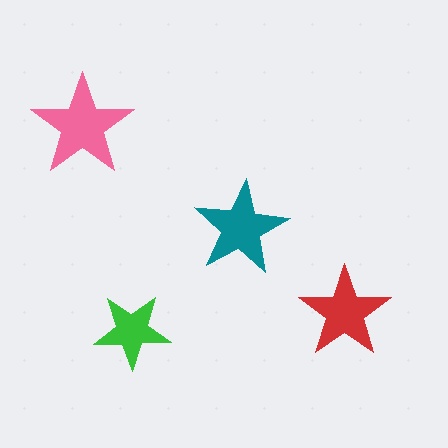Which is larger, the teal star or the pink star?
The pink one.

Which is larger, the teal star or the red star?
The teal one.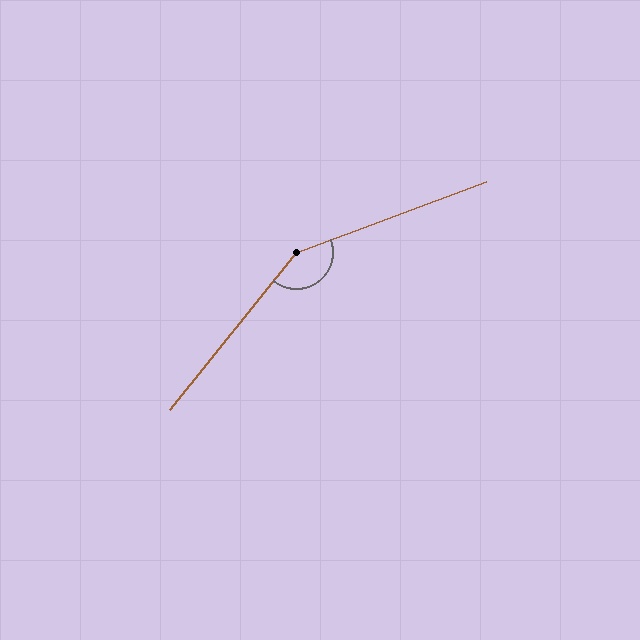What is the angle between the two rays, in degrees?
Approximately 149 degrees.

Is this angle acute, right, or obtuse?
It is obtuse.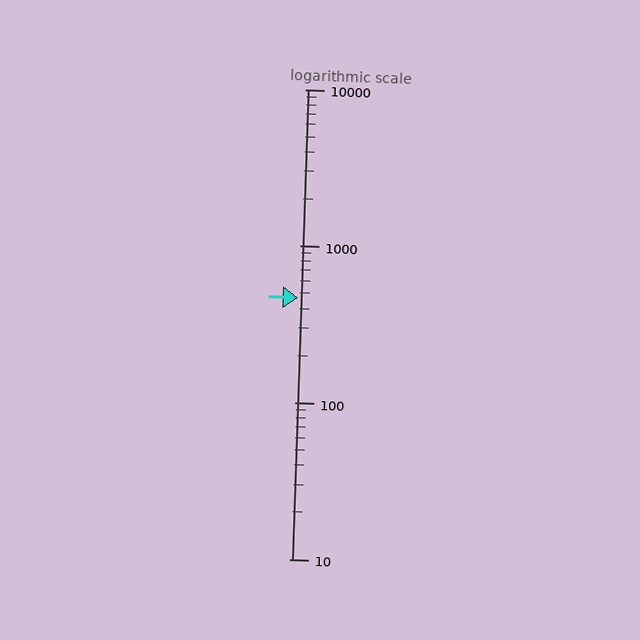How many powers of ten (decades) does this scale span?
The scale spans 3 decades, from 10 to 10000.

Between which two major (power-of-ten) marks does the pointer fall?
The pointer is between 100 and 1000.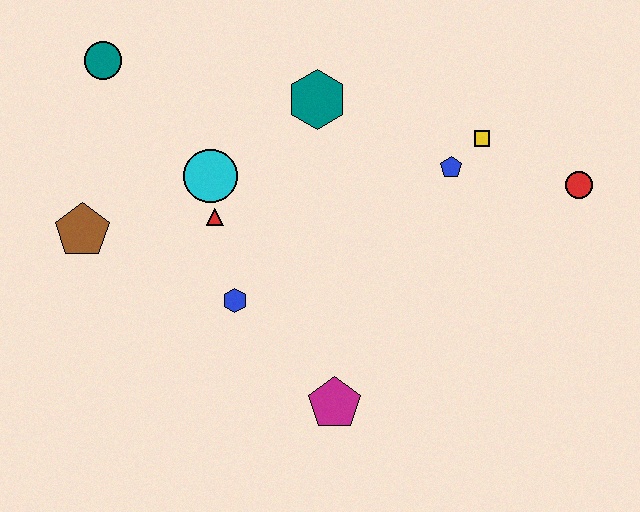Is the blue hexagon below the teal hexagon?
Yes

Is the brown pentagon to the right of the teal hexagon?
No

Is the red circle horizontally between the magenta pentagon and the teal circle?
No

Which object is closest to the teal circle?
The cyan circle is closest to the teal circle.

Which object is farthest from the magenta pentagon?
The teal circle is farthest from the magenta pentagon.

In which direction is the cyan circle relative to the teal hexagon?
The cyan circle is to the left of the teal hexagon.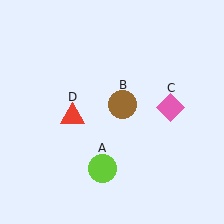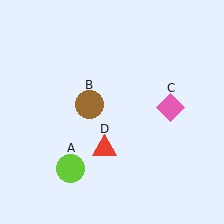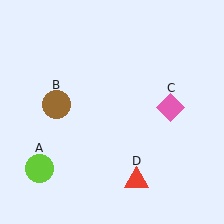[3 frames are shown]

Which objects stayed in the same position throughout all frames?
Pink diamond (object C) remained stationary.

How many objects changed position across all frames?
3 objects changed position: lime circle (object A), brown circle (object B), red triangle (object D).